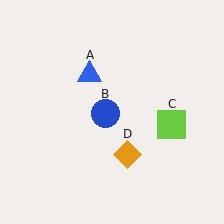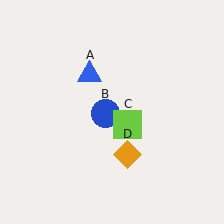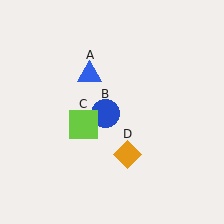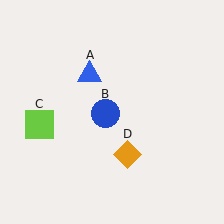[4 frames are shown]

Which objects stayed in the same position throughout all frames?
Blue triangle (object A) and blue circle (object B) and orange diamond (object D) remained stationary.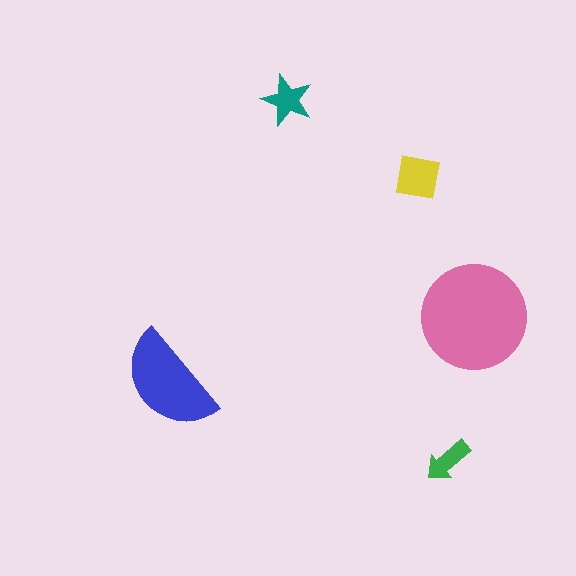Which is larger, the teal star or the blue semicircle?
The blue semicircle.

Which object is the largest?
The pink circle.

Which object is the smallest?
The green arrow.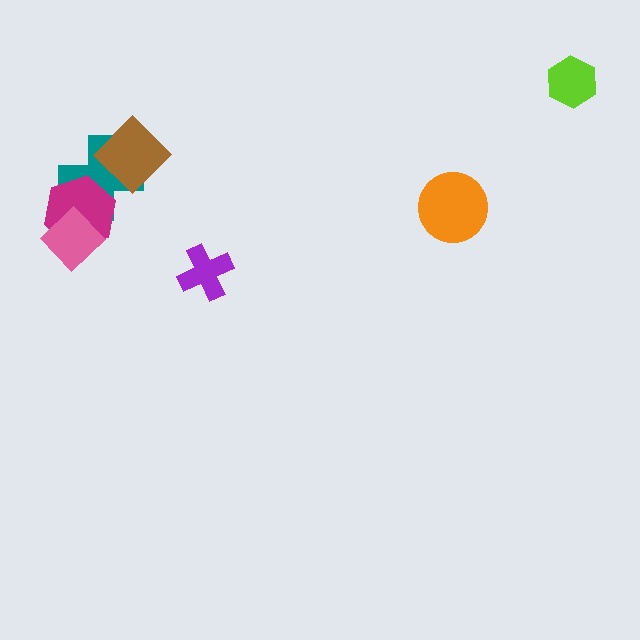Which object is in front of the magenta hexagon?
The pink diamond is in front of the magenta hexagon.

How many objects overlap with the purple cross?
0 objects overlap with the purple cross.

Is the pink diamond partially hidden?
No, no other shape covers it.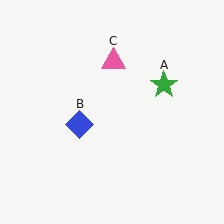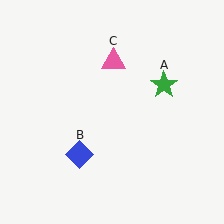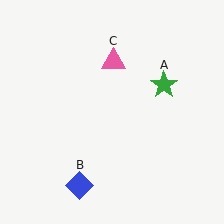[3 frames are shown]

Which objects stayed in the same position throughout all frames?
Green star (object A) and pink triangle (object C) remained stationary.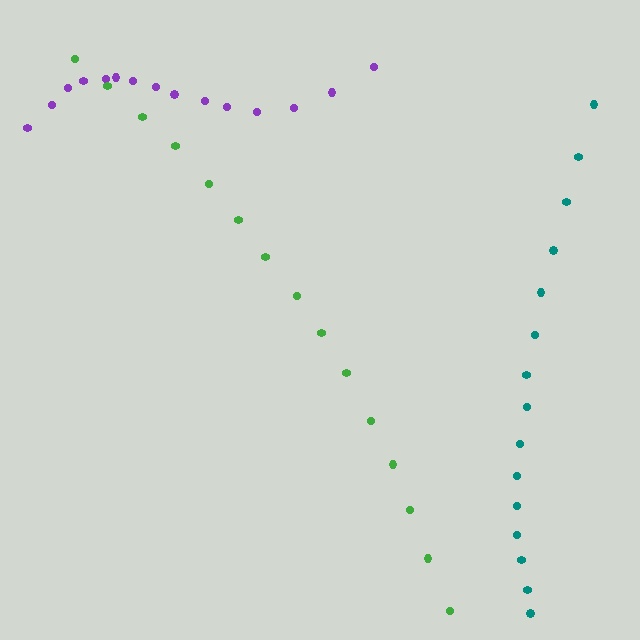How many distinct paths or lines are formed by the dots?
There are 3 distinct paths.